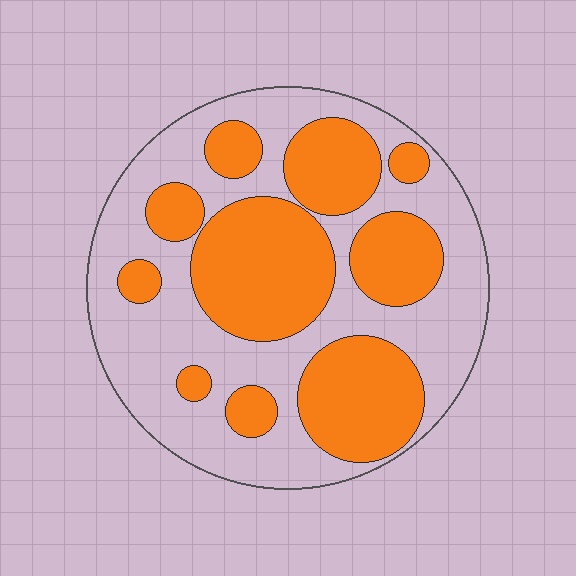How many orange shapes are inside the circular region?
10.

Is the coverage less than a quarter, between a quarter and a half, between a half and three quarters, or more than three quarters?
Between a quarter and a half.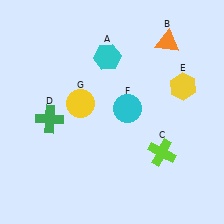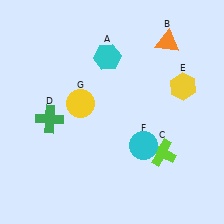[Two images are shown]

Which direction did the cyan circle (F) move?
The cyan circle (F) moved down.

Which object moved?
The cyan circle (F) moved down.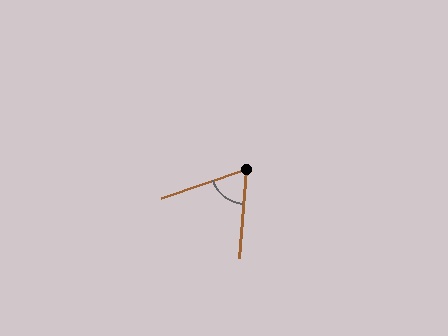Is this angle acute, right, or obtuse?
It is acute.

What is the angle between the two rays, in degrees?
Approximately 67 degrees.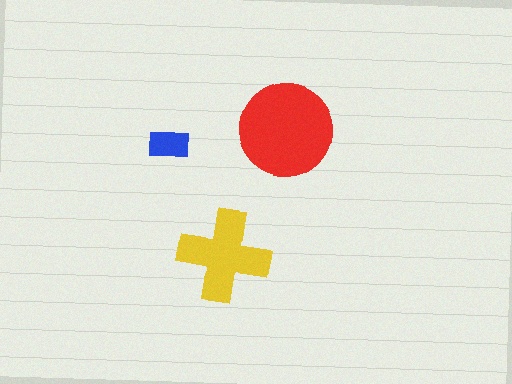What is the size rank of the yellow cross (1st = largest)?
2nd.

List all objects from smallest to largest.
The blue rectangle, the yellow cross, the red circle.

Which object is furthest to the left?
The blue rectangle is leftmost.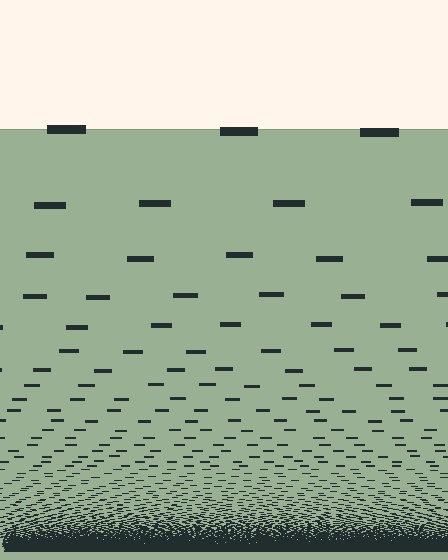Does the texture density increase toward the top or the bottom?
Density increases toward the bottom.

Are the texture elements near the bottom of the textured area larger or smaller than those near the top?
Smaller. The gradient is inverted — elements near the bottom are smaller and denser.